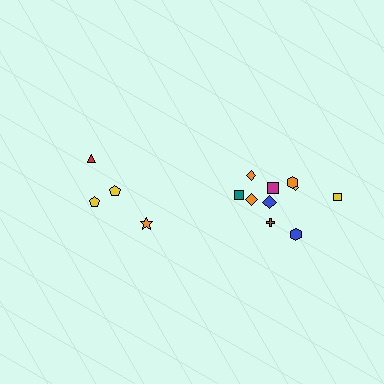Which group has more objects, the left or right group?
The right group.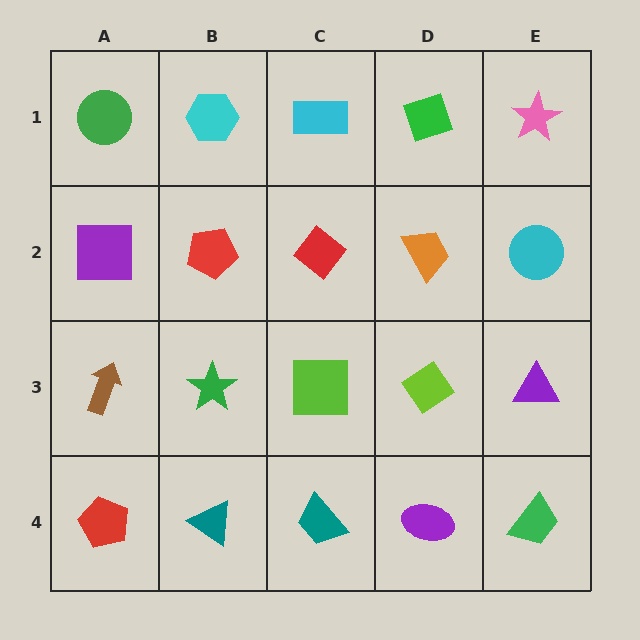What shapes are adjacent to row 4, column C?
A lime square (row 3, column C), a teal triangle (row 4, column B), a purple ellipse (row 4, column D).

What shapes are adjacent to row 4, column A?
A brown arrow (row 3, column A), a teal triangle (row 4, column B).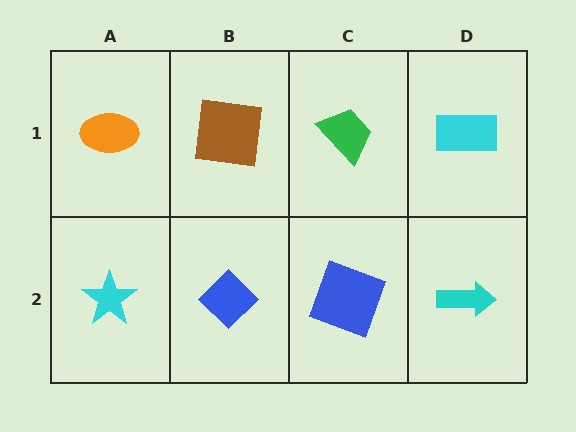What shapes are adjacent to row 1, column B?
A blue diamond (row 2, column B), an orange ellipse (row 1, column A), a green trapezoid (row 1, column C).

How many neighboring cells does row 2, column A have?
2.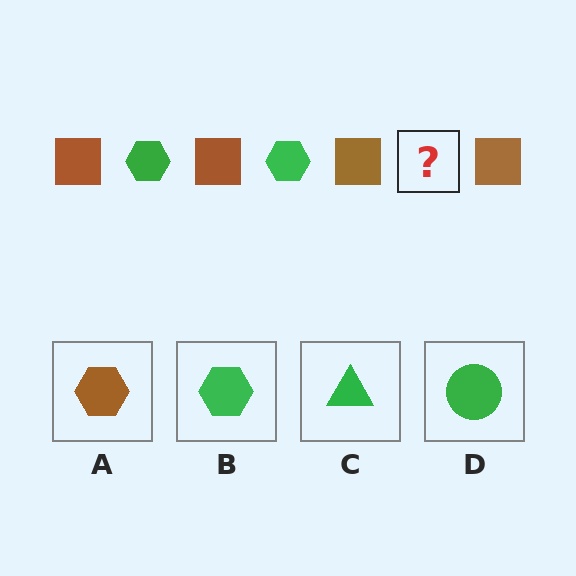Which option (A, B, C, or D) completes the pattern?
B.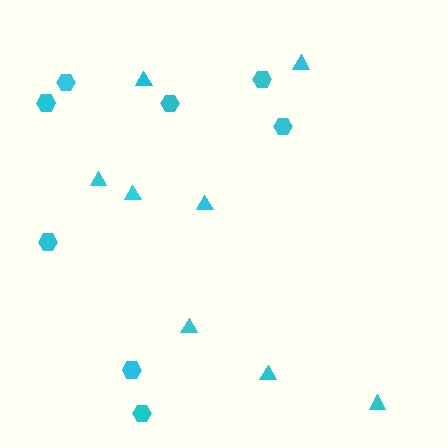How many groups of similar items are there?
There are 2 groups: one group of triangles (8) and one group of hexagons (8).